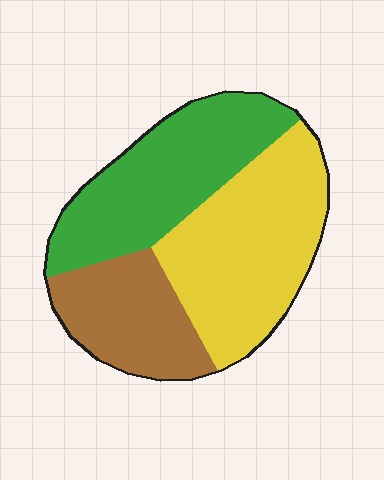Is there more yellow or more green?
Yellow.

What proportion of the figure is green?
Green covers roughly 35% of the figure.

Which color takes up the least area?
Brown, at roughly 25%.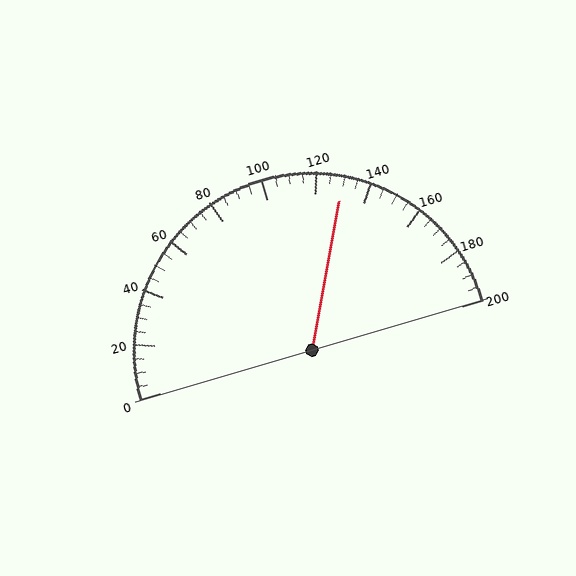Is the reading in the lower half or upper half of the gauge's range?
The reading is in the upper half of the range (0 to 200).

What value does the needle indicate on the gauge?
The needle indicates approximately 130.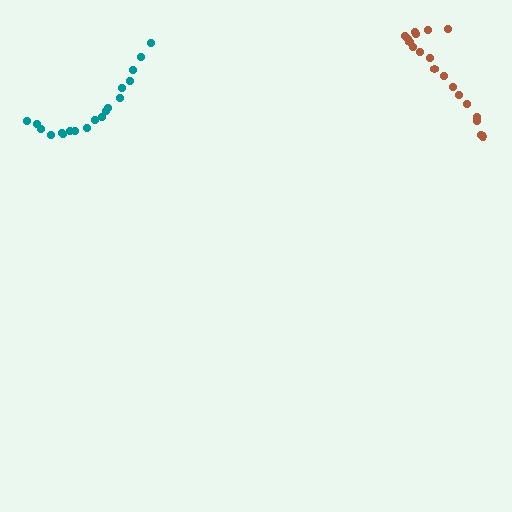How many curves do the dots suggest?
There are 2 distinct paths.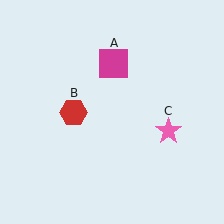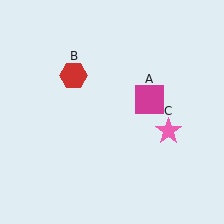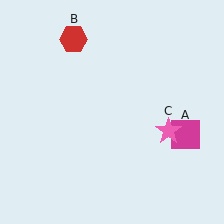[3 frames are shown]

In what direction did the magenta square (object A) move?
The magenta square (object A) moved down and to the right.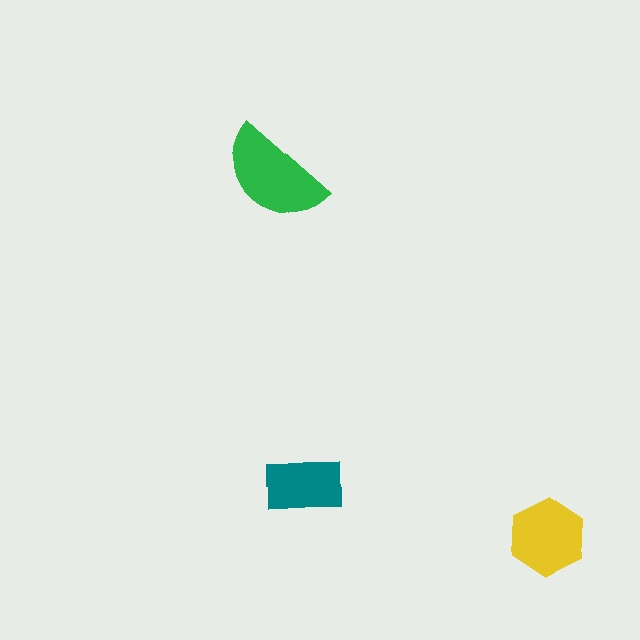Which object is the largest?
The green semicircle.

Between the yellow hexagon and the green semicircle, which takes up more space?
The green semicircle.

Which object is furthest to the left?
The green semicircle is leftmost.